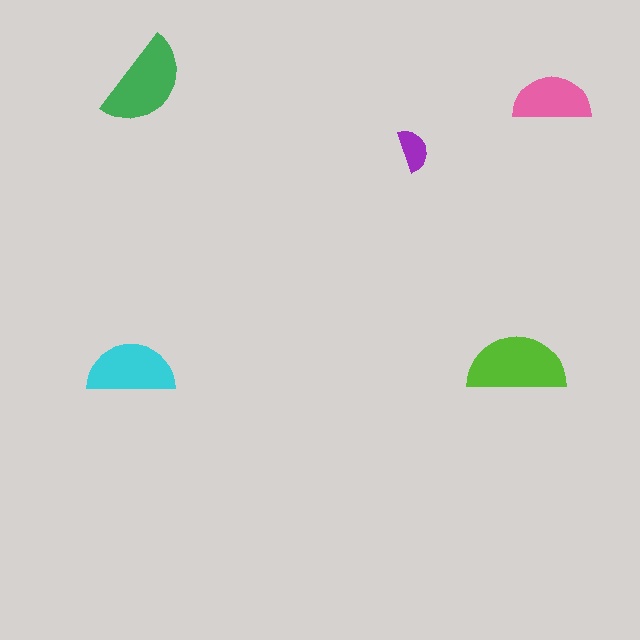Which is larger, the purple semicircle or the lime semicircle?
The lime one.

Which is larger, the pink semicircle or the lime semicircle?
The lime one.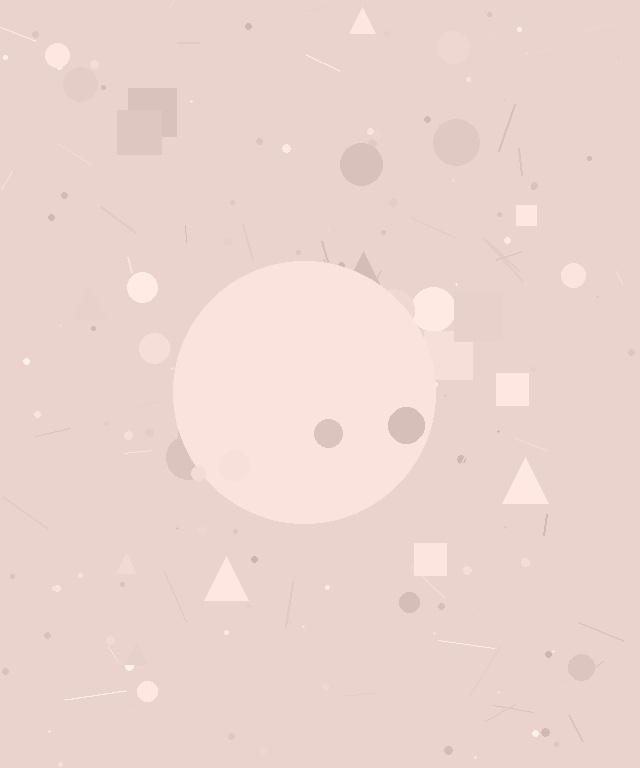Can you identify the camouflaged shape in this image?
The camouflaged shape is a circle.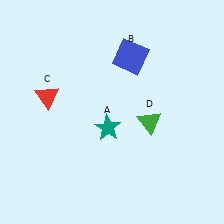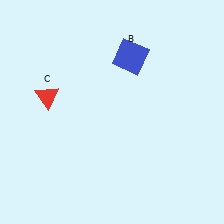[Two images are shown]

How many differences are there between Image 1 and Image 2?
There are 2 differences between the two images.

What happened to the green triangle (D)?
The green triangle (D) was removed in Image 2. It was in the bottom-right area of Image 1.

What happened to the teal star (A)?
The teal star (A) was removed in Image 2. It was in the bottom-left area of Image 1.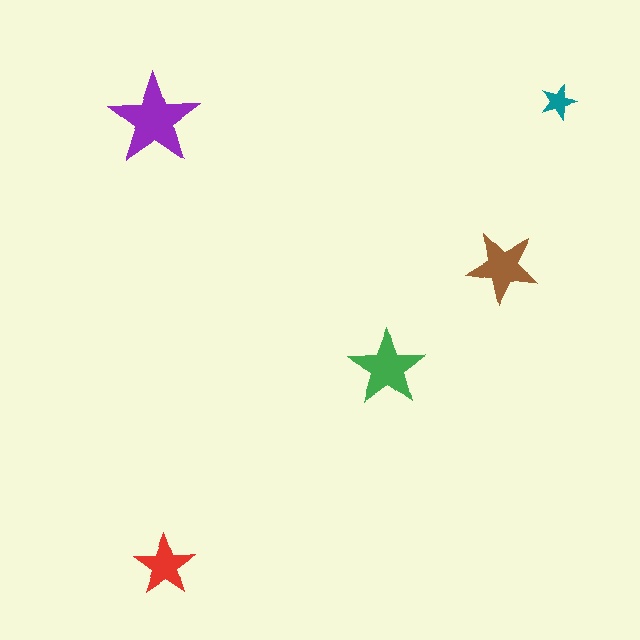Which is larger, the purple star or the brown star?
The purple one.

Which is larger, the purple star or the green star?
The purple one.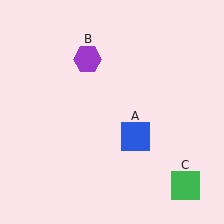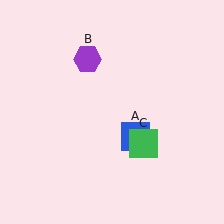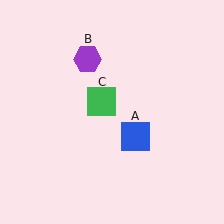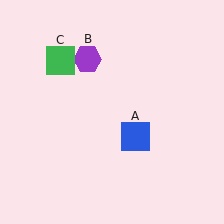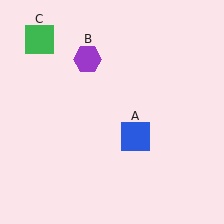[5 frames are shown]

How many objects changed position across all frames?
1 object changed position: green square (object C).